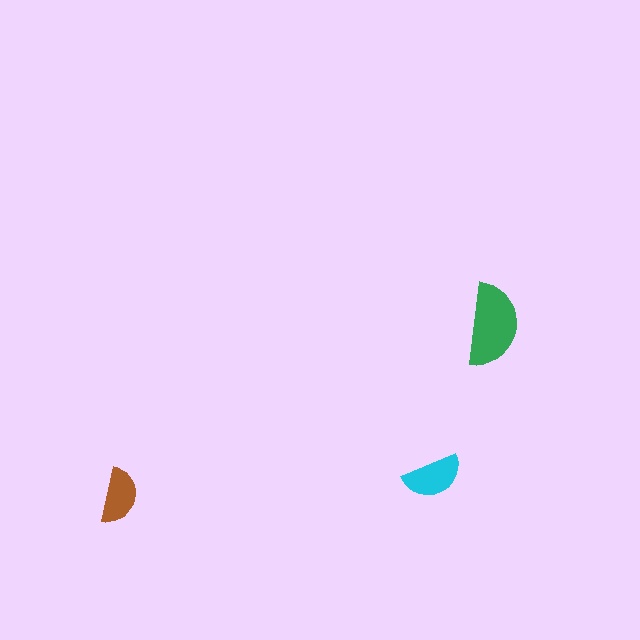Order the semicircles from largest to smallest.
the green one, the cyan one, the brown one.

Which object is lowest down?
The brown semicircle is bottommost.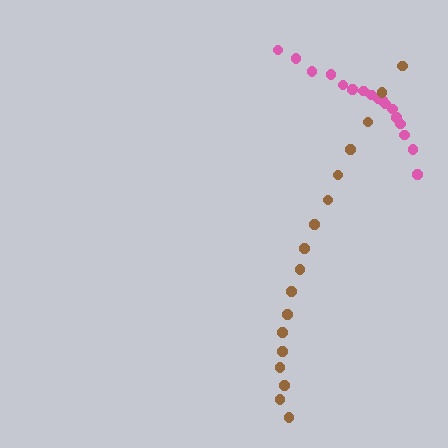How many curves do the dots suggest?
There are 2 distinct paths.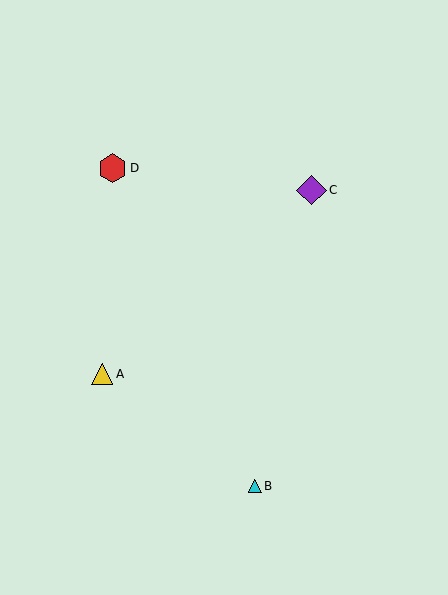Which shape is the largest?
The purple diamond (labeled C) is the largest.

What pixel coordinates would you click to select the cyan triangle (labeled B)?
Click at (255, 486) to select the cyan triangle B.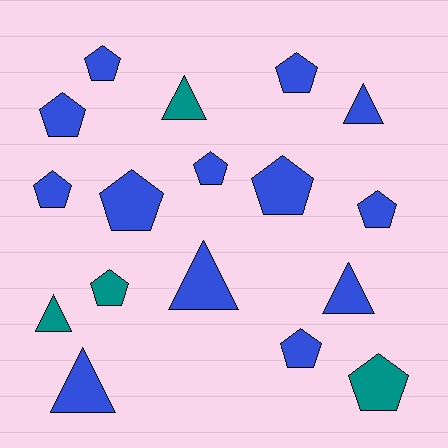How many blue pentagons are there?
There are 9 blue pentagons.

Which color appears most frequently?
Blue, with 13 objects.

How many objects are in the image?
There are 17 objects.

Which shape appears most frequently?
Pentagon, with 11 objects.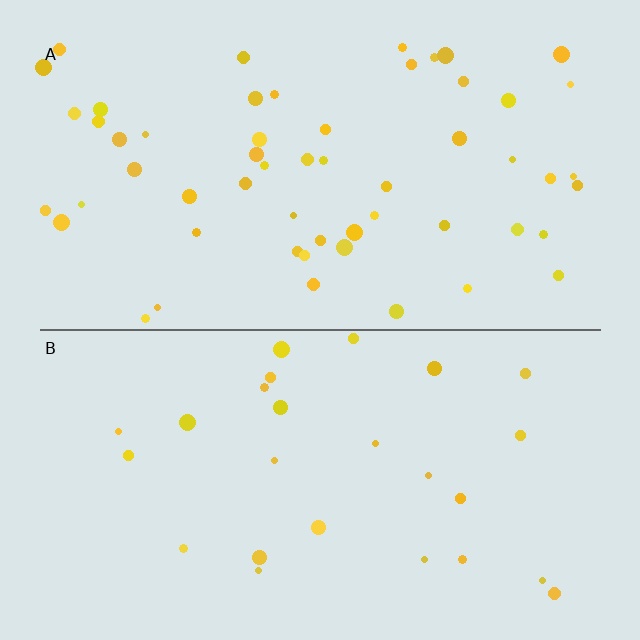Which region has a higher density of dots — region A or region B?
A (the top).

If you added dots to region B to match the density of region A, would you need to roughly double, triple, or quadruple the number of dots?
Approximately double.